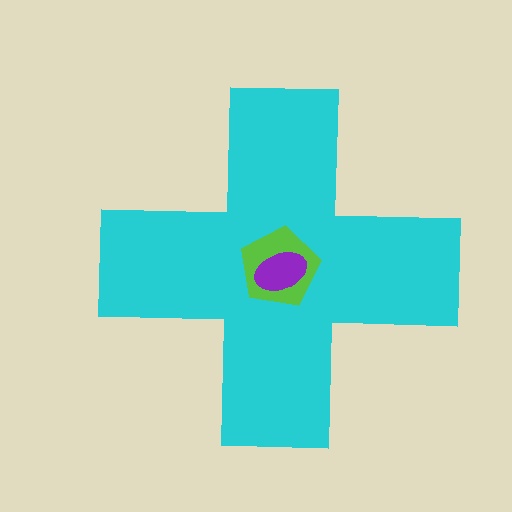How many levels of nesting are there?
3.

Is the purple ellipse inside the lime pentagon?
Yes.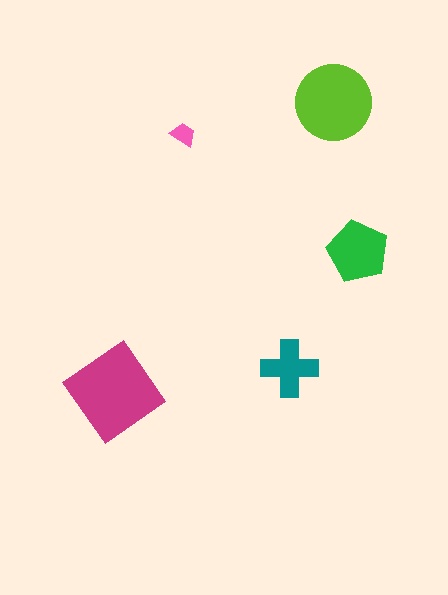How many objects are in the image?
There are 5 objects in the image.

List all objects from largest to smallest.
The magenta diamond, the lime circle, the green pentagon, the teal cross, the pink trapezoid.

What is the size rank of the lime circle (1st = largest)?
2nd.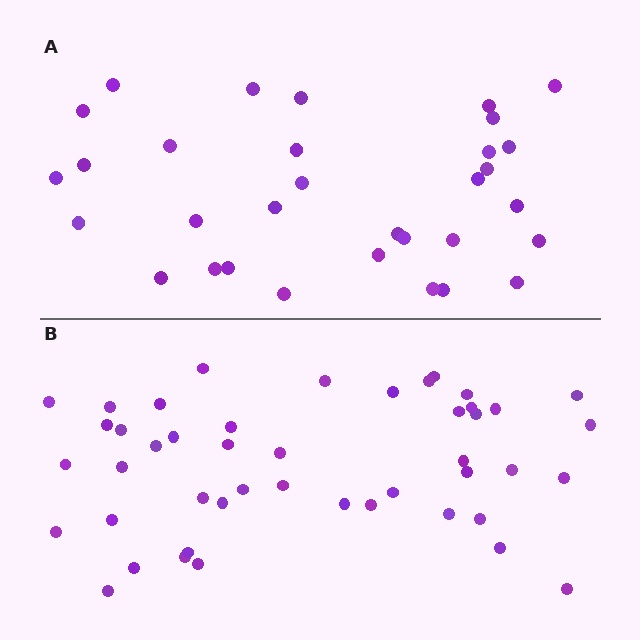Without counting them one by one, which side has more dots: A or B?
Region B (the bottom region) has more dots.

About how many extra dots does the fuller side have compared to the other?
Region B has approximately 15 more dots than region A.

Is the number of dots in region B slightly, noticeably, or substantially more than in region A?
Region B has noticeably more, but not dramatically so. The ratio is roughly 1.4 to 1.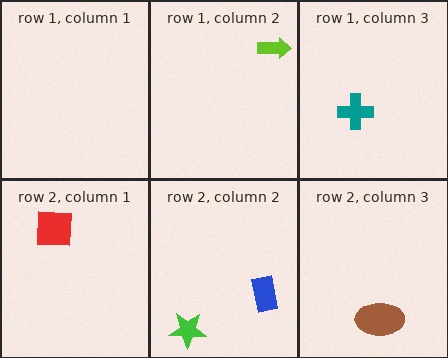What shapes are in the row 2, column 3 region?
The brown ellipse.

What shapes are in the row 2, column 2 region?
The blue rectangle, the green star.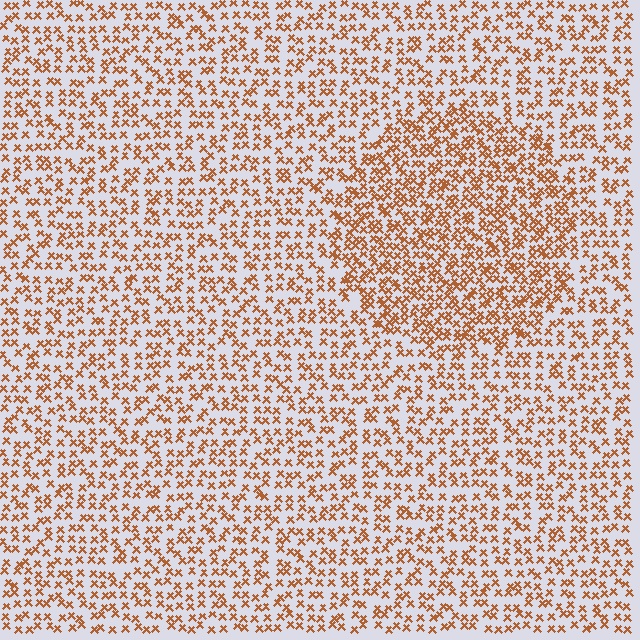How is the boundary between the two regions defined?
The boundary is defined by a change in element density (approximately 1.7x ratio). All elements are the same color, size, and shape.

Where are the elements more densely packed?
The elements are more densely packed inside the circle boundary.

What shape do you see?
I see a circle.